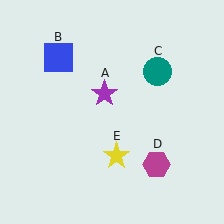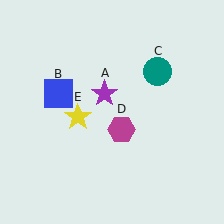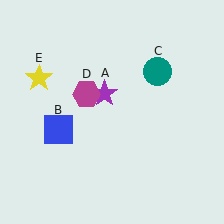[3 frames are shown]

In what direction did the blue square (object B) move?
The blue square (object B) moved down.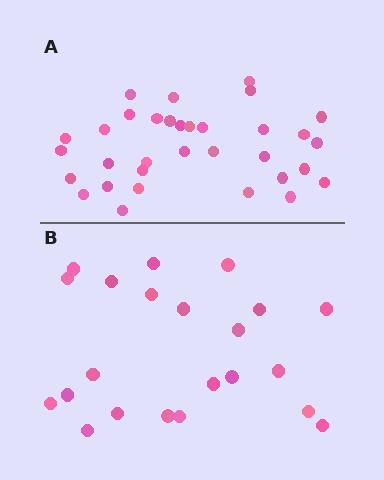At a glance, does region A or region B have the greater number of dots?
Region A (the top region) has more dots.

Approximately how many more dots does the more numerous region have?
Region A has roughly 12 or so more dots than region B.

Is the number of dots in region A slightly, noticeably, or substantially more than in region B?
Region A has substantially more. The ratio is roughly 1.5 to 1.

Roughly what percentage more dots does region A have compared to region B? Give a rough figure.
About 50% more.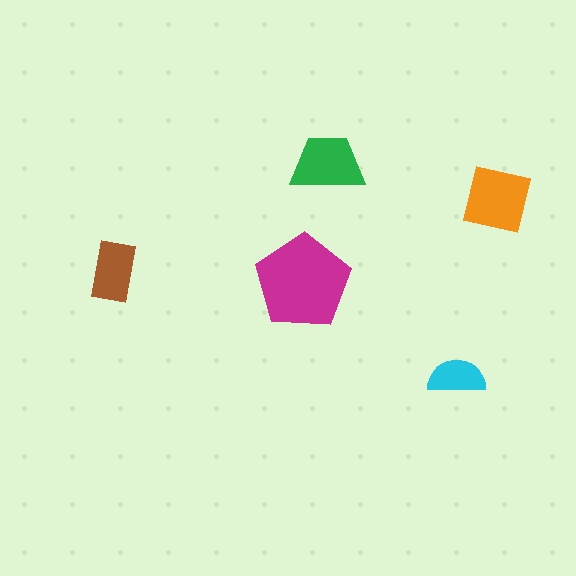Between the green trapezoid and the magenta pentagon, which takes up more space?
The magenta pentagon.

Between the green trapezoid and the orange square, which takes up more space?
The orange square.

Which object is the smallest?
The cyan semicircle.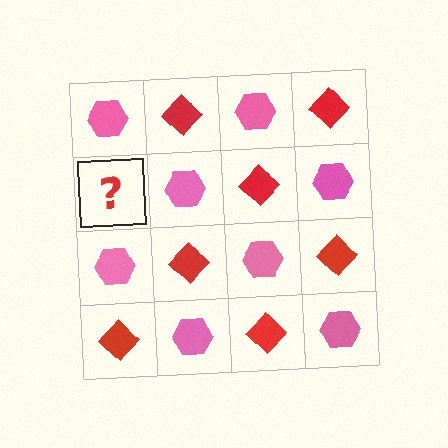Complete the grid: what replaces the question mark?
The question mark should be replaced with a red diamond.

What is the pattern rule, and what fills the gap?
The rule is that it alternates pink hexagon and red diamond in a checkerboard pattern. The gap should be filled with a red diamond.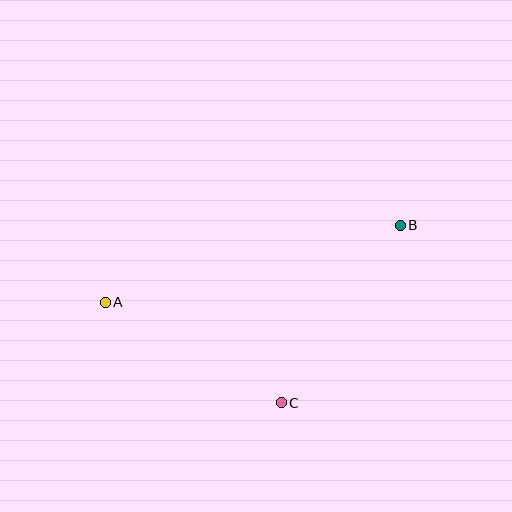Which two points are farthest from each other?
Points A and B are farthest from each other.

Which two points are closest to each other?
Points A and C are closest to each other.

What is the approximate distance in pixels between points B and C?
The distance between B and C is approximately 214 pixels.